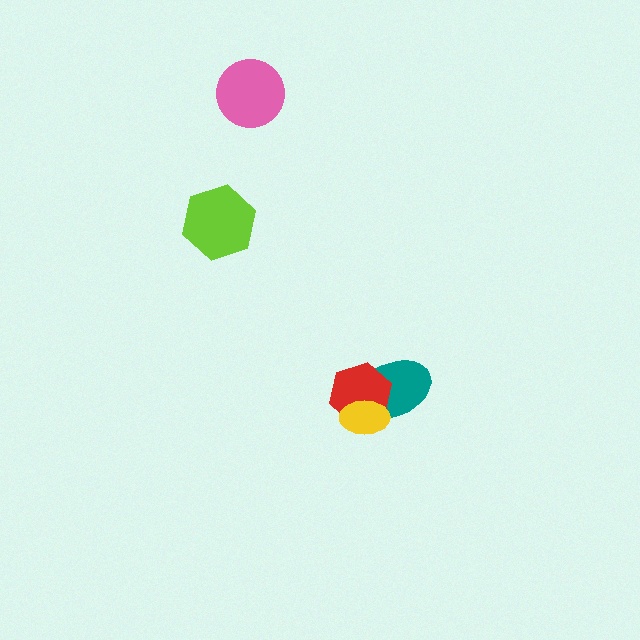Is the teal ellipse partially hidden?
Yes, it is partially covered by another shape.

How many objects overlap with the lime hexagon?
0 objects overlap with the lime hexagon.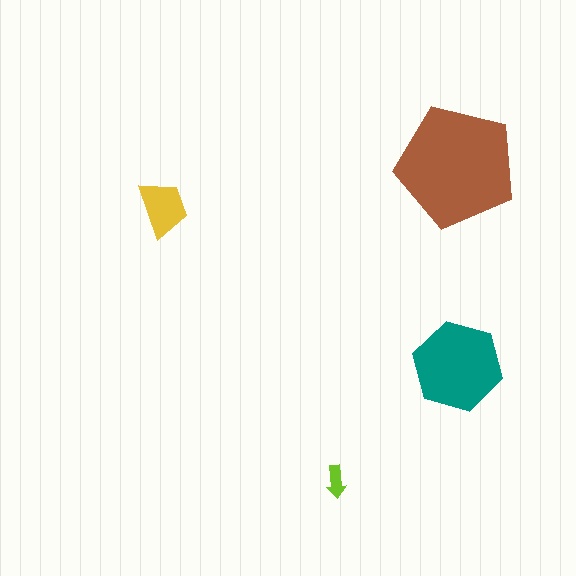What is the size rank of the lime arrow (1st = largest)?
4th.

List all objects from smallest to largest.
The lime arrow, the yellow trapezoid, the teal hexagon, the brown pentagon.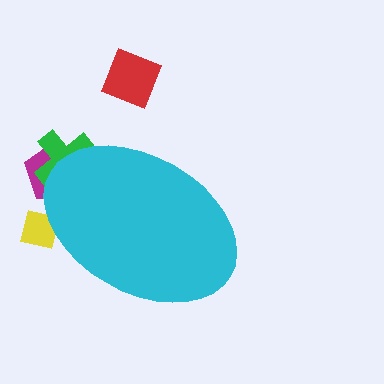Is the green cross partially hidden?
Yes, the green cross is partially hidden behind the cyan ellipse.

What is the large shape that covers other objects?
A cyan ellipse.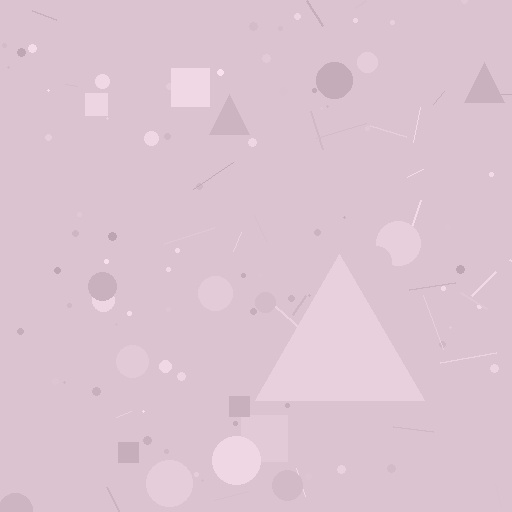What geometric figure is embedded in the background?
A triangle is embedded in the background.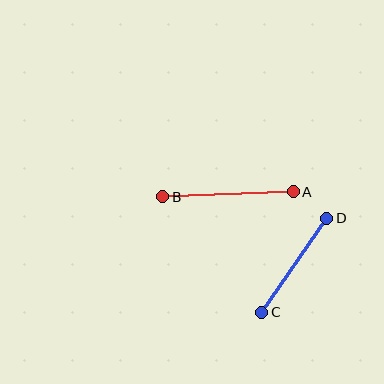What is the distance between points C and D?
The distance is approximately 114 pixels.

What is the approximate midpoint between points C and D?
The midpoint is at approximately (294, 265) pixels.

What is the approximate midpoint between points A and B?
The midpoint is at approximately (228, 194) pixels.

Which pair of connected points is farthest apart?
Points A and B are farthest apart.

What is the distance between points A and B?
The distance is approximately 130 pixels.